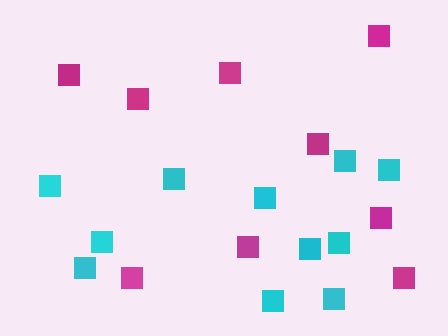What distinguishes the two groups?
There are 2 groups: one group of cyan squares (11) and one group of magenta squares (9).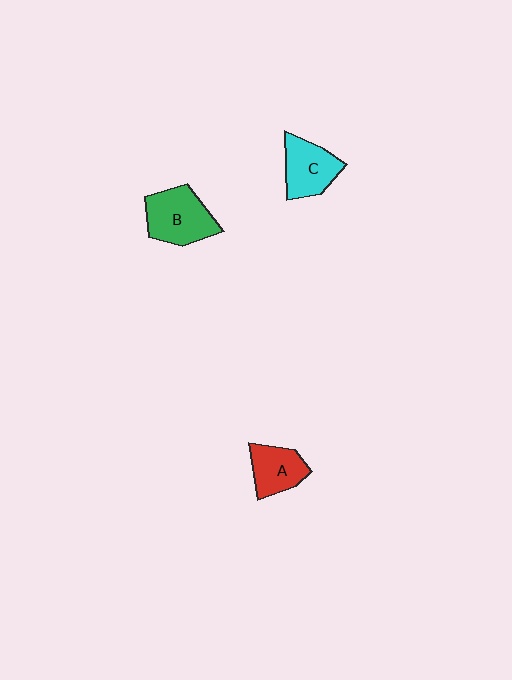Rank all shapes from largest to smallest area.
From largest to smallest: B (green), C (cyan), A (red).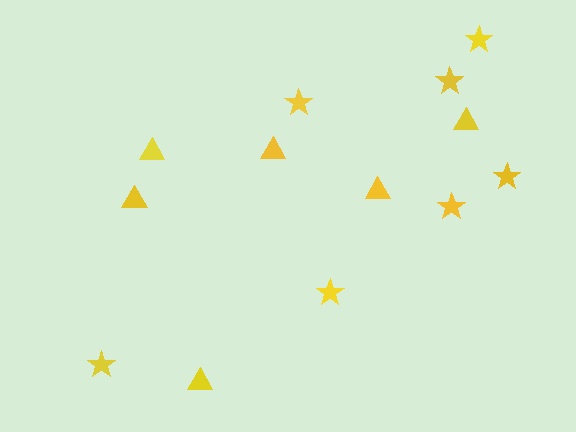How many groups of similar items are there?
There are 2 groups: one group of triangles (6) and one group of stars (7).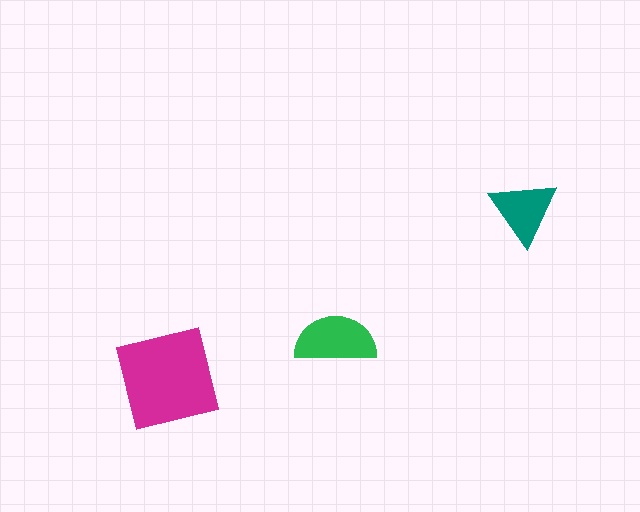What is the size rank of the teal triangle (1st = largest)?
3rd.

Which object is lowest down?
The magenta square is bottommost.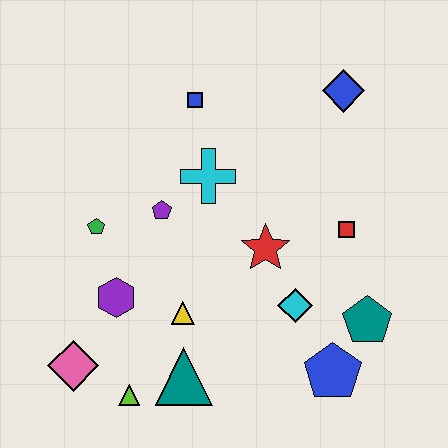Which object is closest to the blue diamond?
The red square is closest to the blue diamond.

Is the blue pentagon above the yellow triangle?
No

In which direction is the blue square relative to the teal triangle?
The blue square is above the teal triangle.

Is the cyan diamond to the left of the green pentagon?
No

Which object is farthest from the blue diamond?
The pink diamond is farthest from the blue diamond.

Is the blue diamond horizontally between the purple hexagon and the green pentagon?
No